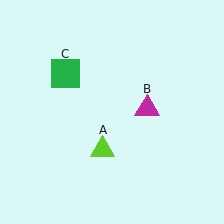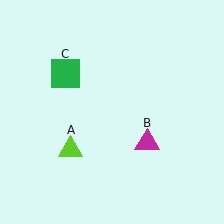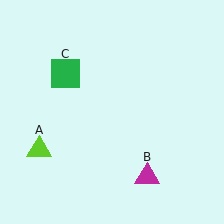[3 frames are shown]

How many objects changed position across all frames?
2 objects changed position: lime triangle (object A), magenta triangle (object B).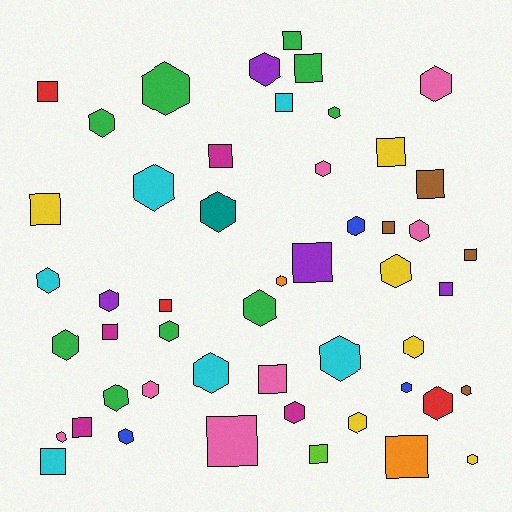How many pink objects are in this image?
There are 7 pink objects.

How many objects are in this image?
There are 50 objects.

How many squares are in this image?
There are 20 squares.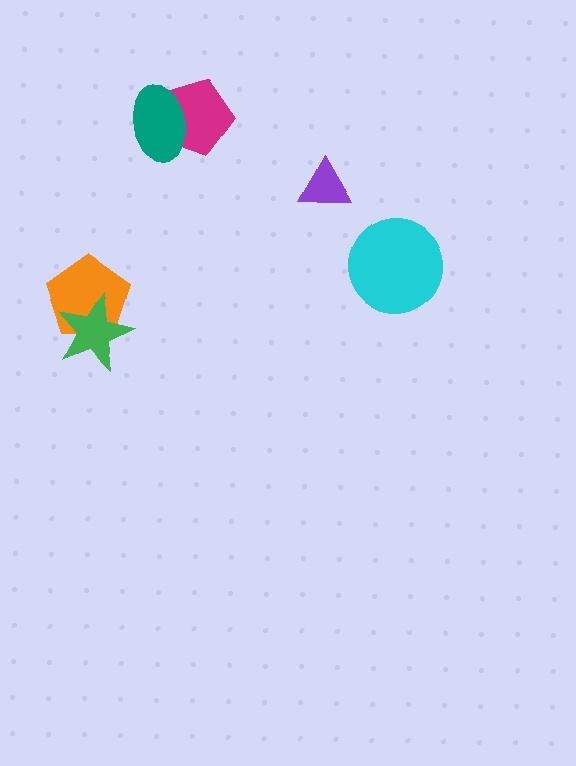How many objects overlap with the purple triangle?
0 objects overlap with the purple triangle.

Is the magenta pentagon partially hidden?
Yes, it is partially covered by another shape.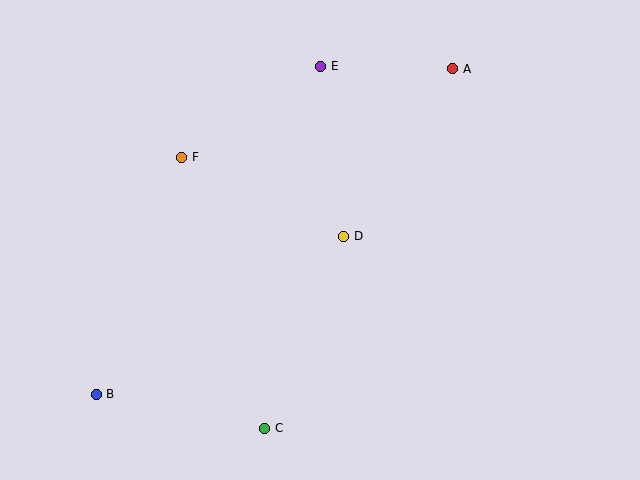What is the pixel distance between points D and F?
The distance between D and F is 180 pixels.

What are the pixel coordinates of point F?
Point F is at (182, 157).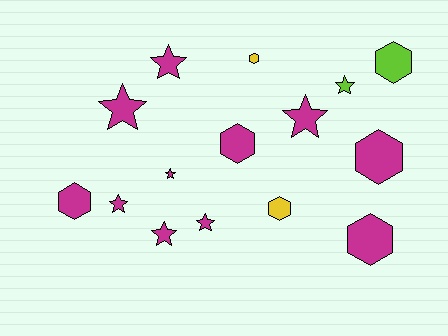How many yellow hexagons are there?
There are 2 yellow hexagons.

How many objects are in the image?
There are 15 objects.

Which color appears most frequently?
Magenta, with 11 objects.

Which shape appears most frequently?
Star, with 8 objects.